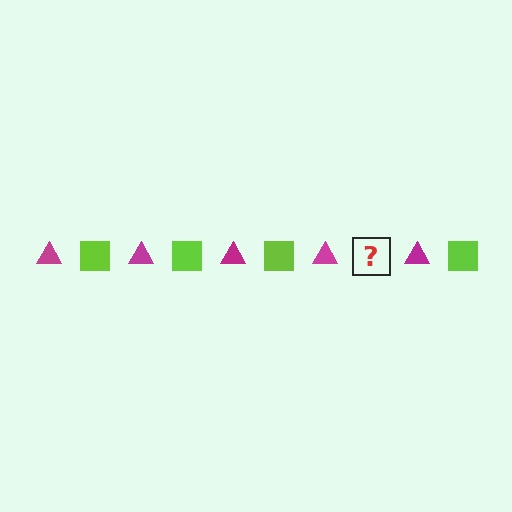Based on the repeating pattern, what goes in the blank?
The blank should be a lime square.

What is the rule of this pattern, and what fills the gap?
The rule is that the pattern alternates between magenta triangle and lime square. The gap should be filled with a lime square.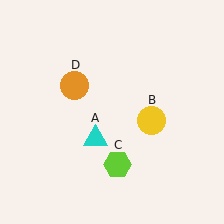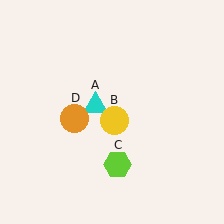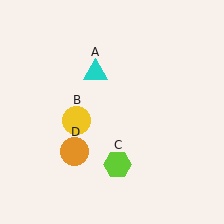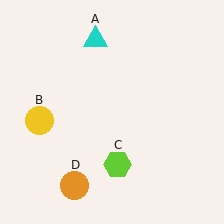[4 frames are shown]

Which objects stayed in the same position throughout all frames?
Lime hexagon (object C) remained stationary.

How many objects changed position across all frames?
3 objects changed position: cyan triangle (object A), yellow circle (object B), orange circle (object D).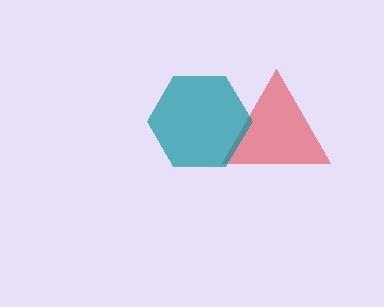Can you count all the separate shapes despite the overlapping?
Yes, there are 2 separate shapes.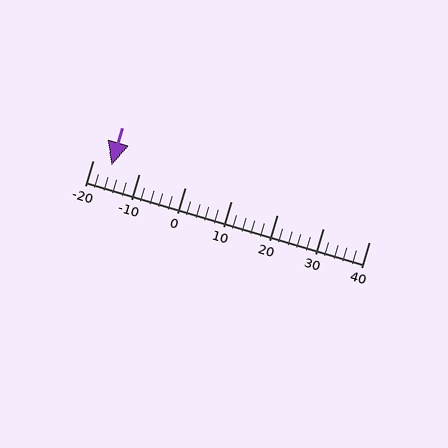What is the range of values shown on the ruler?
The ruler shows values from -20 to 40.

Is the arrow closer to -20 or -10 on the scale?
The arrow is closer to -20.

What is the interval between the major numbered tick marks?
The major tick marks are spaced 10 units apart.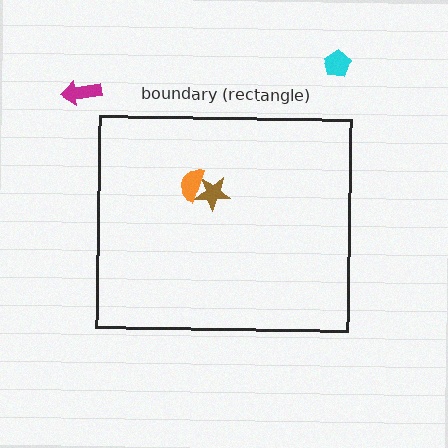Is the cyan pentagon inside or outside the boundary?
Outside.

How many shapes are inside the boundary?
2 inside, 2 outside.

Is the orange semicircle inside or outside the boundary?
Inside.